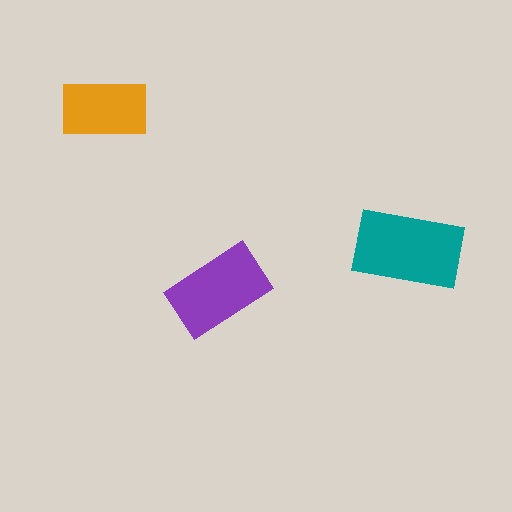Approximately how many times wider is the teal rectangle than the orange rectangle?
About 1.5 times wider.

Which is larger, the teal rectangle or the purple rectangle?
The teal one.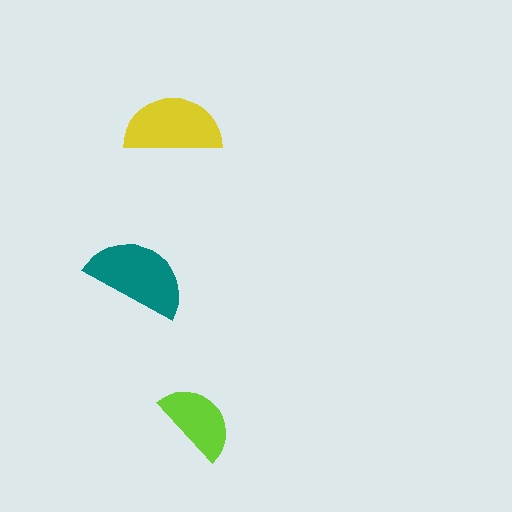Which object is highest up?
The yellow semicircle is topmost.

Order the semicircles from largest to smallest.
the teal one, the yellow one, the lime one.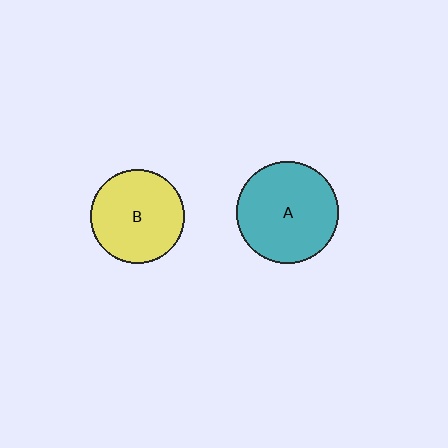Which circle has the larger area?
Circle A (teal).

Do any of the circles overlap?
No, none of the circles overlap.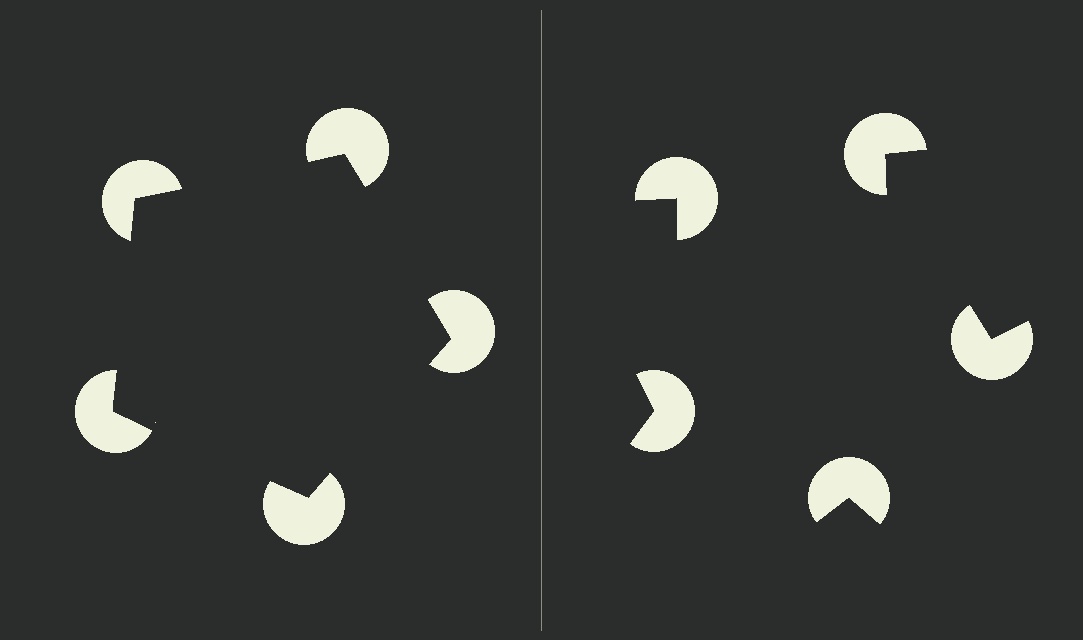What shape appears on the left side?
An illusory pentagon.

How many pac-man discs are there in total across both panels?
10 — 5 on each side.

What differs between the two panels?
The pac-man discs are positioned identically on both sides; only the wedge orientations differ. On the left they align to a pentagon; on the right they are misaligned.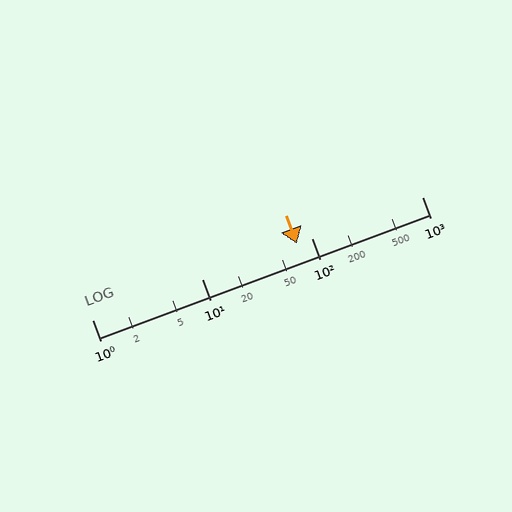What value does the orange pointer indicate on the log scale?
The pointer indicates approximately 73.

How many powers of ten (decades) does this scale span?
The scale spans 3 decades, from 1 to 1000.